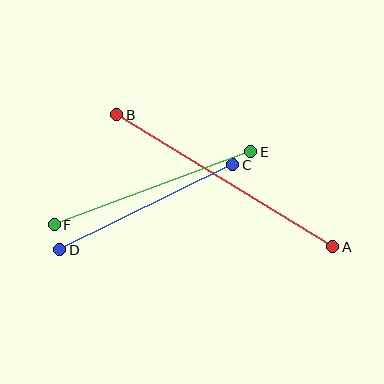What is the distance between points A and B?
The distance is approximately 253 pixels.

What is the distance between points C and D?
The distance is approximately 193 pixels.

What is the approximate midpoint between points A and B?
The midpoint is at approximately (225, 181) pixels.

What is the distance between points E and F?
The distance is approximately 210 pixels.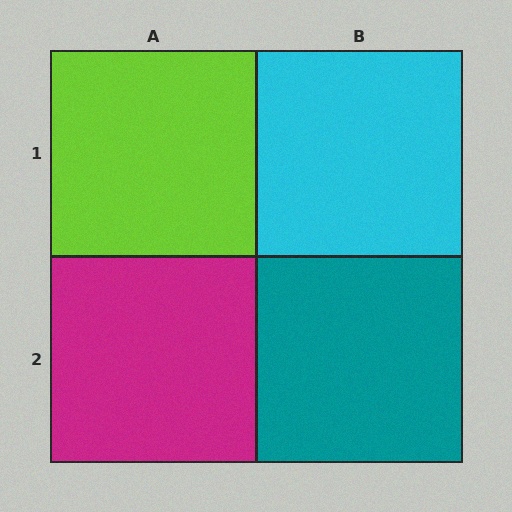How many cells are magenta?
1 cell is magenta.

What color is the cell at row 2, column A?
Magenta.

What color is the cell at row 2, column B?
Teal.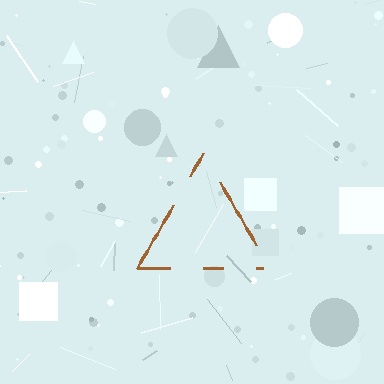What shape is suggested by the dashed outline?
The dashed outline suggests a triangle.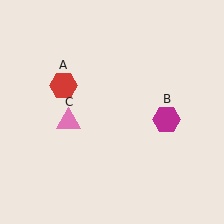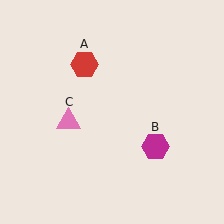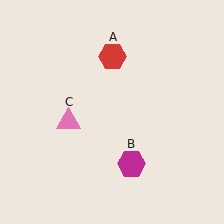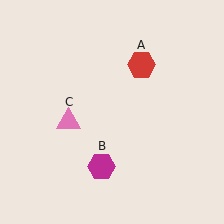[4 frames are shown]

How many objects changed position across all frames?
2 objects changed position: red hexagon (object A), magenta hexagon (object B).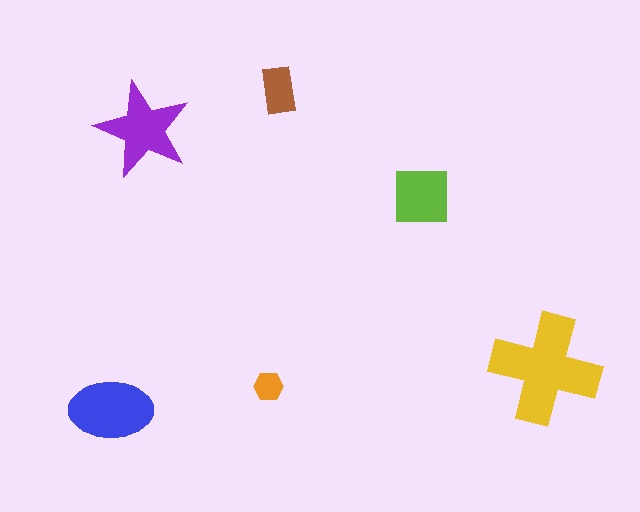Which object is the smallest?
The orange hexagon.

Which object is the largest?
The yellow cross.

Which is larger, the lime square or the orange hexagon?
The lime square.